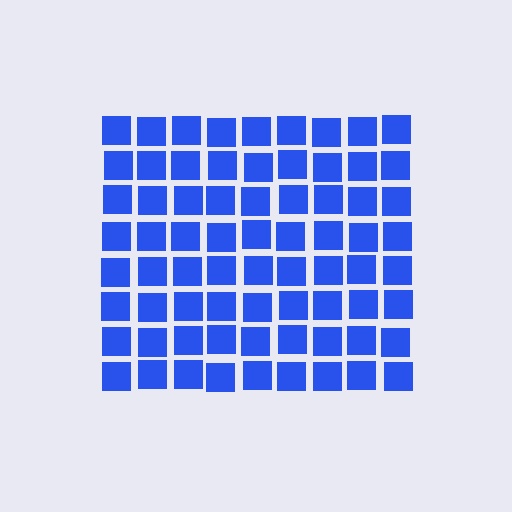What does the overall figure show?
The overall figure shows a square.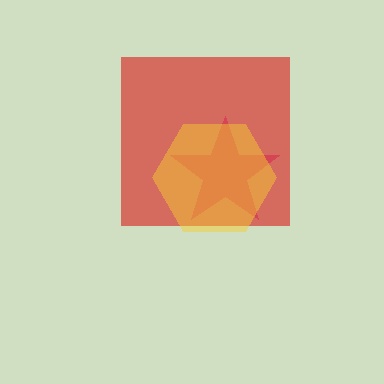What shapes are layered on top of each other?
The layered shapes are: a magenta star, a red square, a yellow hexagon.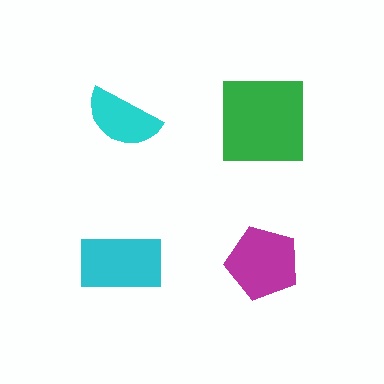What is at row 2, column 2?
A magenta pentagon.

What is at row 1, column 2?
A green square.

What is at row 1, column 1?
A cyan semicircle.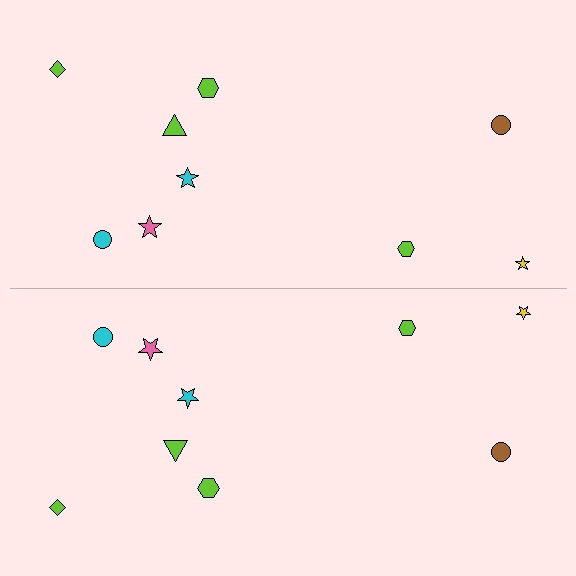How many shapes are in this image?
There are 18 shapes in this image.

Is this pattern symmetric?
Yes, this pattern has bilateral (reflection) symmetry.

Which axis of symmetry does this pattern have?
The pattern has a horizontal axis of symmetry running through the center of the image.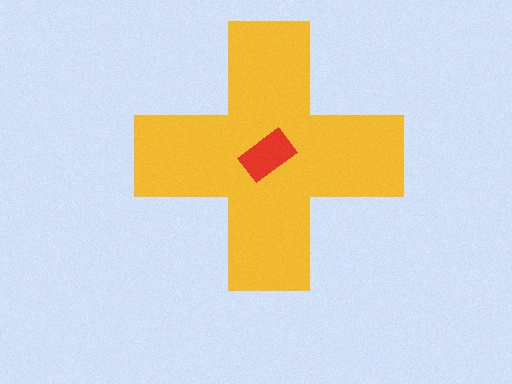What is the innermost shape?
The red rectangle.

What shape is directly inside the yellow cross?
The red rectangle.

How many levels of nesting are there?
2.